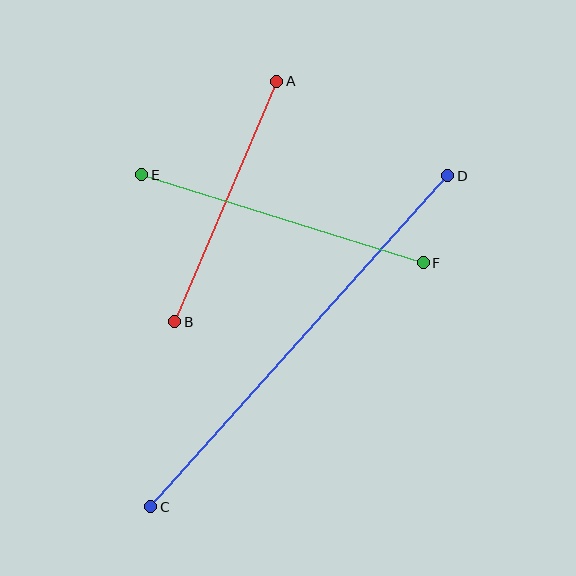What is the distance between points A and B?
The distance is approximately 261 pixels.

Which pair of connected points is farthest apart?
Points C and D are farthest apart.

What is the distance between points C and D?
The distance is approximately 445 pixels.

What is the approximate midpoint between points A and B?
The midpoint is at approximately (226, 201) pixels.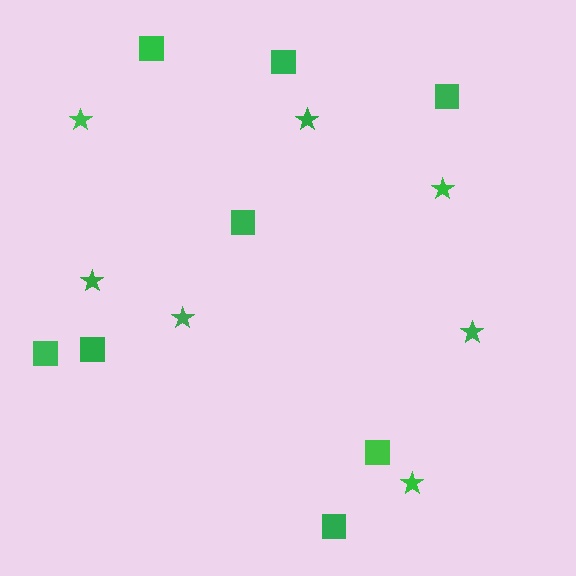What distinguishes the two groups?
There are 2 groups: one group of squares (8) and one group of stars (7).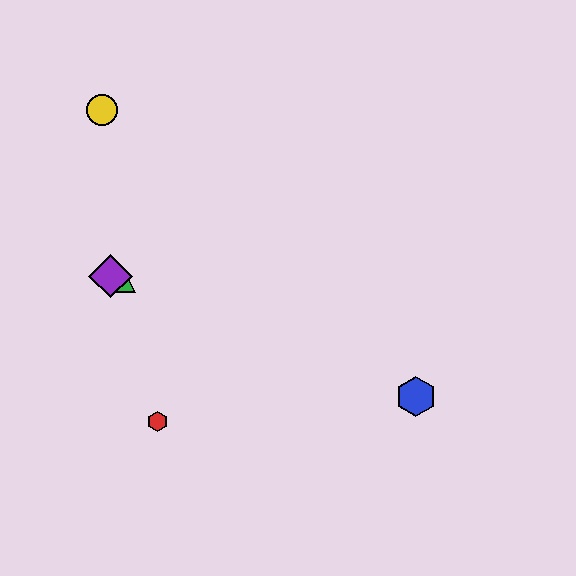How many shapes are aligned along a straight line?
3 shapes (the blue hexagon, the green triangle, the purple diamond) are aligned along a straight line.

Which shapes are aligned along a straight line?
The blue hexagon, the green triangle, the purple diamond are aligned along a straight line.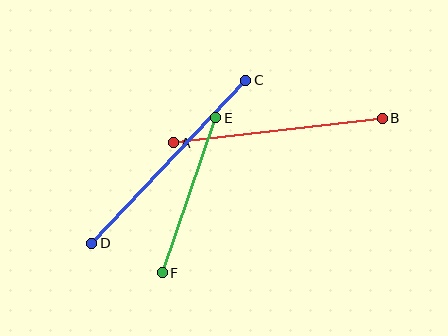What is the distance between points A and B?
The distance is approximately 211 pixels.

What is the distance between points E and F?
The distance is approximately 164 pixels.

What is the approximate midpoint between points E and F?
The midpoint is at approximately (189, 195) pixels.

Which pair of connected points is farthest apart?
Points C and D are farthest apart.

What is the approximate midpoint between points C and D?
The midpoint is at approximately (169, 162) pixels.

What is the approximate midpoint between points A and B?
The midpoint is at approximately (278, 131) pixels.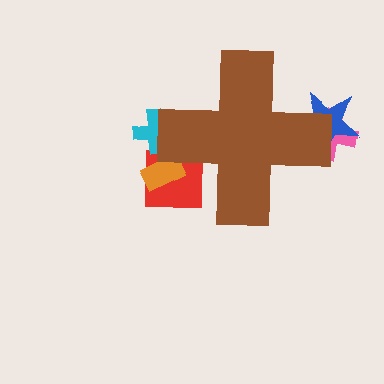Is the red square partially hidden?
Yes, the red square is partially hidden behind the brown cross.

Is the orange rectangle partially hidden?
Yes, the orange rectangle is partially hidden behind the brown cross.